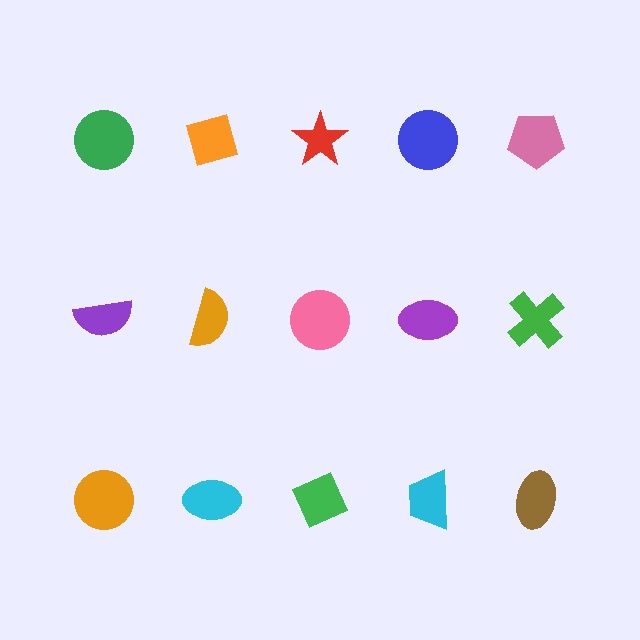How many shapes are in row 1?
5 shapes.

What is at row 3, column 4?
A cyan trapezoid.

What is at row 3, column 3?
A green diamond.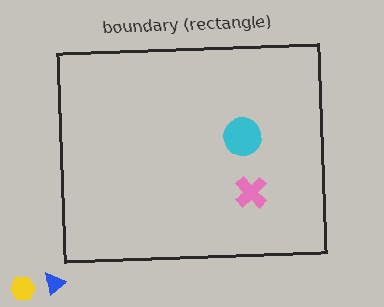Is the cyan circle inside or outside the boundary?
Inside.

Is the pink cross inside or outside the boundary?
Inside.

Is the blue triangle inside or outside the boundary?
Outside.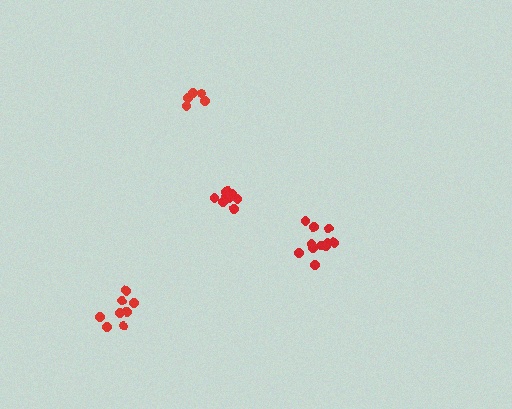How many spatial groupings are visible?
There are 4 spatial groupings.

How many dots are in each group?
Group 1: 11 dots, Group 2: 8 dots, Group 3: 5 dots, Group 4: 11 dots (35 total).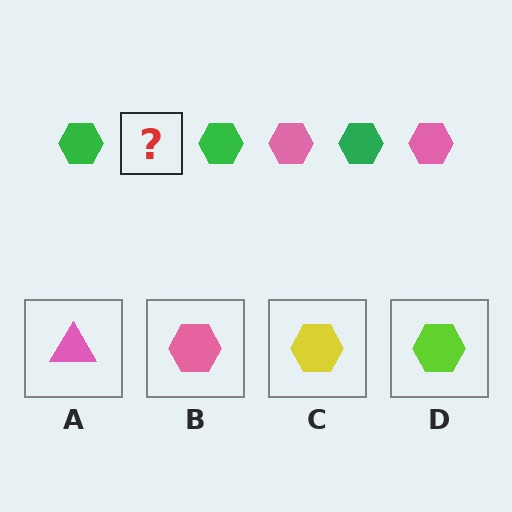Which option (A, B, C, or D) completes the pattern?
B.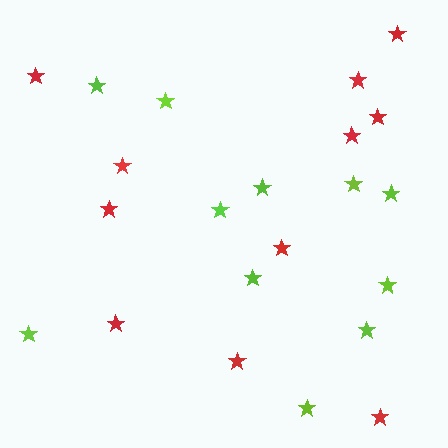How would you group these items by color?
There are 2 groups: one group of red stars (11) and one group of lime stars (11).